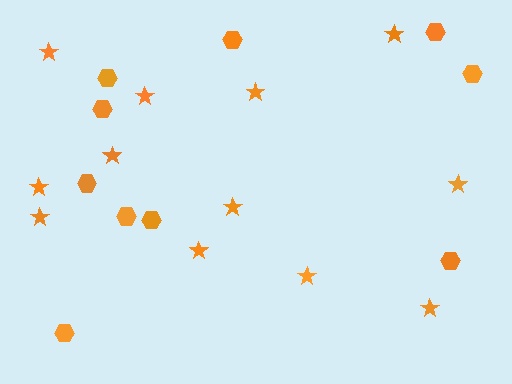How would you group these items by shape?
There are 2 groups: one group of hexagons (10) and one group of stars (12).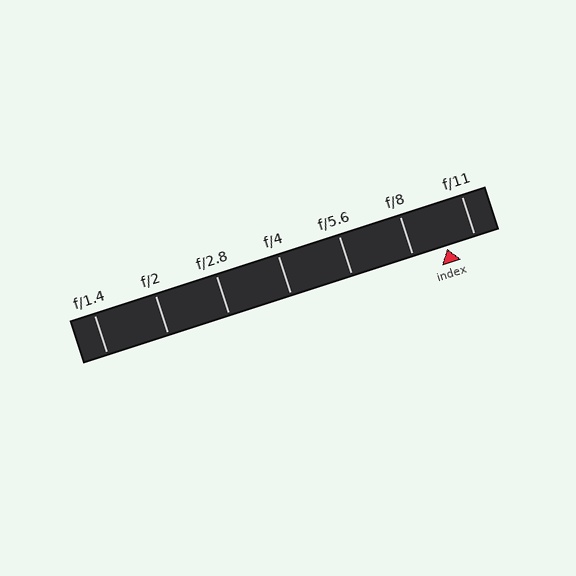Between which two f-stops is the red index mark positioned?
The index mark is between f/8 and f/11.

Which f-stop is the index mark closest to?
The index mark is closest to f/11.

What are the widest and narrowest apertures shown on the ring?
The widest aperture shown is f/1.4 and the narrowest is f/11.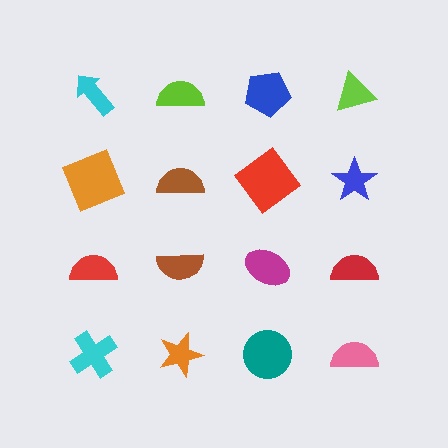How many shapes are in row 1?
4 shapes.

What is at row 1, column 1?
A cyan arrow.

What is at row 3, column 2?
A brown semicircle.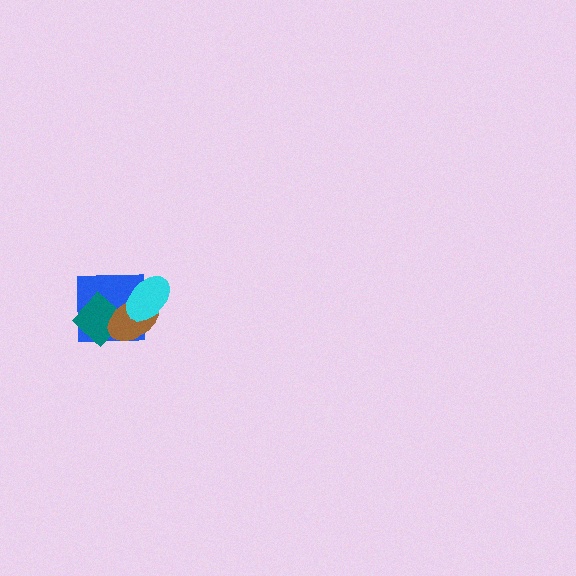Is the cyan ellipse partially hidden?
No, no other shape covers it.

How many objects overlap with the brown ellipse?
3 objects overlap with the brown ellipse.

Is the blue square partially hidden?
Yes, it is partially covered by another shape.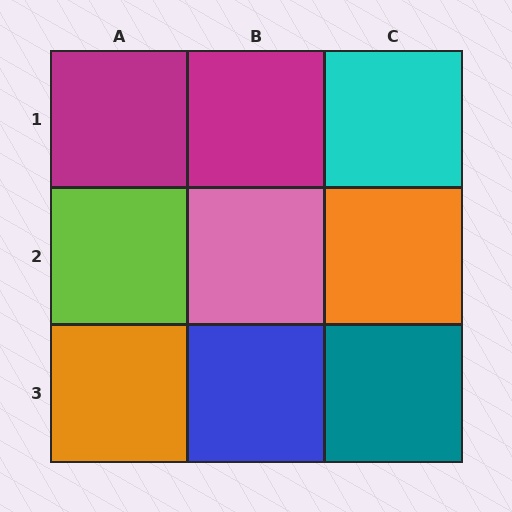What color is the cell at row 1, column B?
Magenta.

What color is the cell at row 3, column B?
Blue.